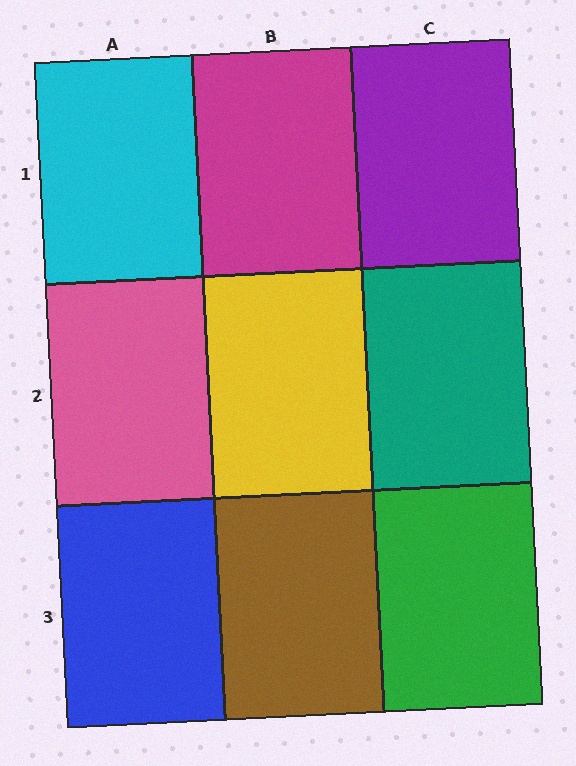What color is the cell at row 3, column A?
Blue.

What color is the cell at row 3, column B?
Brown.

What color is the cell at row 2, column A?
Pink.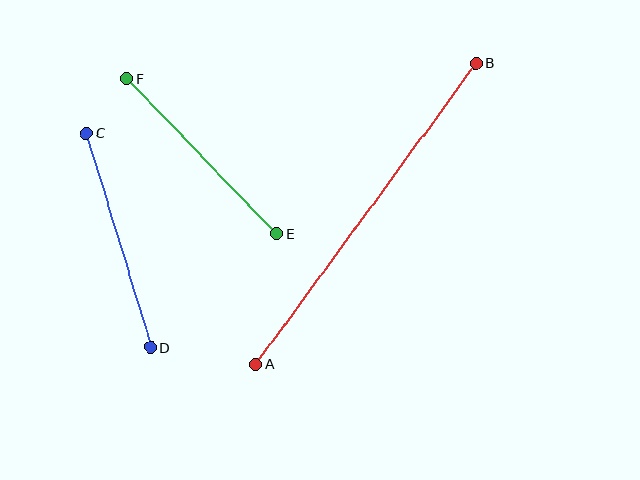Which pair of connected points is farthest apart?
Points A and B are farthest apart.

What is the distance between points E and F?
The distance is approximately 216 pixels.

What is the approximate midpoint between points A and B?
The midpoint is at approximately (366, 214) pixels.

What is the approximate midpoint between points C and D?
The midpoint is at approximately (119, 240) pixels.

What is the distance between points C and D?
The distance is approximately 224 pixels.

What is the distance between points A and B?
The distance is approximately 373 pixels.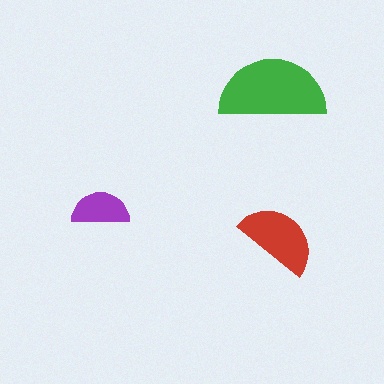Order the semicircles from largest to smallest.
the green one, the red one, the purple one.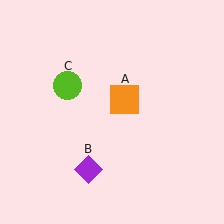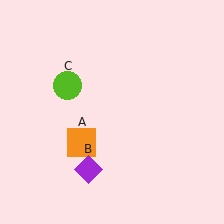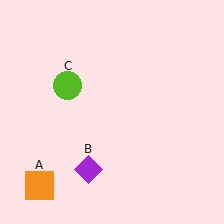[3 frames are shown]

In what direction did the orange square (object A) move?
The orange square (object A) moved down and to the left.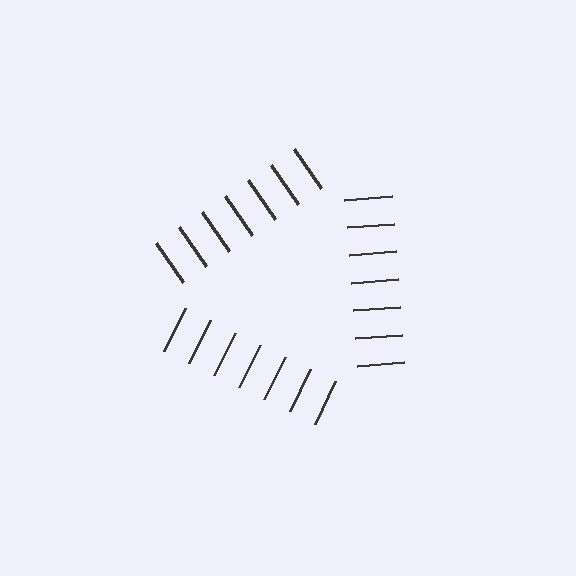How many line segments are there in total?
21 — 7 along each of the 3 edges.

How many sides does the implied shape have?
3 sides — the line-ends trace a triangle.